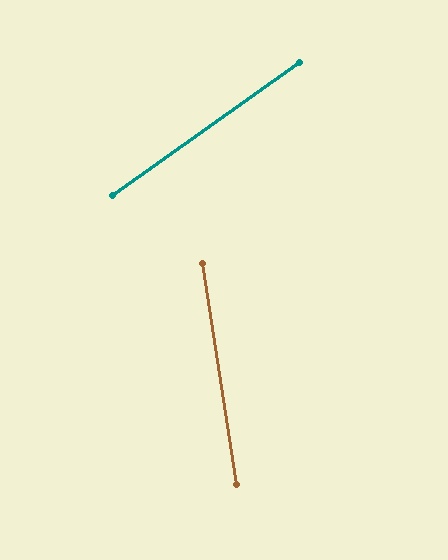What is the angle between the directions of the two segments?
Approximately 63 degrees.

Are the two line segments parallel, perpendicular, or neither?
Neither parallel nor perpendicular — they differ by about 63°.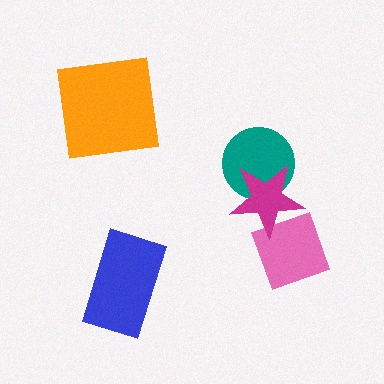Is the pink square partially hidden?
Yes, it is partially covered by another shape.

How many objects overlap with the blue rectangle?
0 objects overlap with the blue rectangle.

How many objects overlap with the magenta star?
2 objects overlap with the magenta star.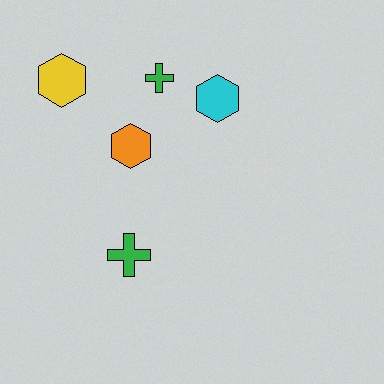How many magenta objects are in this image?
There are no magenta objects.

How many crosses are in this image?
There are 2 crosses.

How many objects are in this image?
There are 5 objects.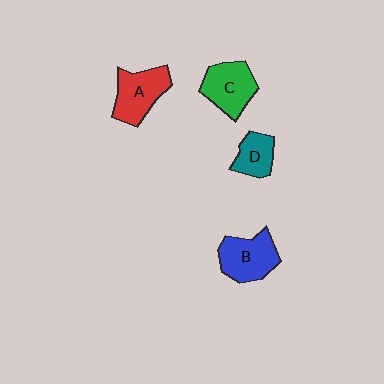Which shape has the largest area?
Shape B (blue).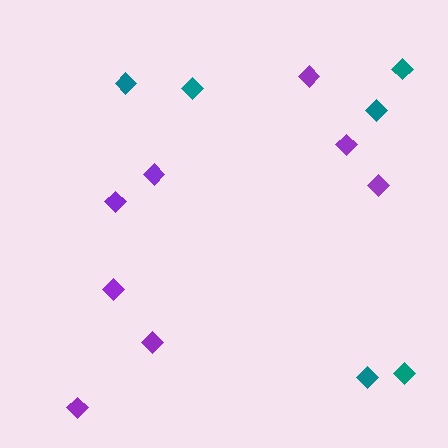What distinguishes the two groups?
There are 2 groups: one group of purple diamonds (8) and one group of teal diamonds (6).